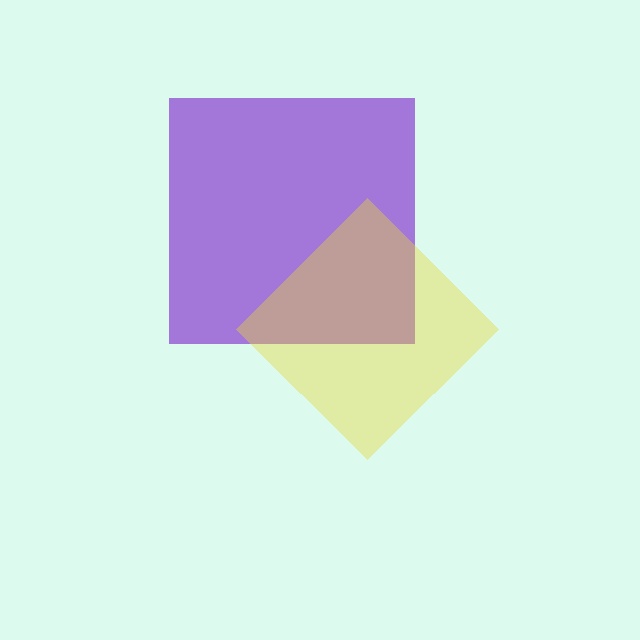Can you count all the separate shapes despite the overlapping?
Yes, there are 2 separate shapes.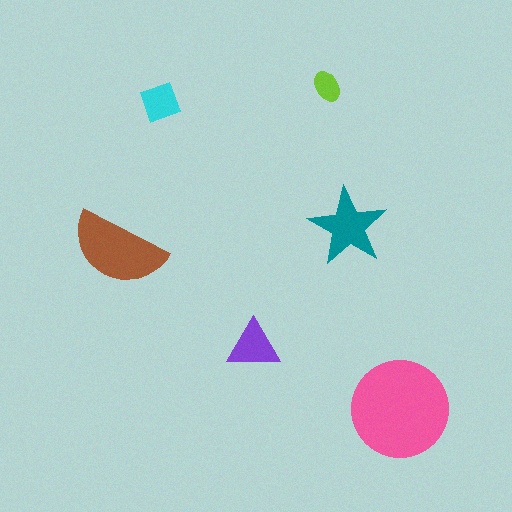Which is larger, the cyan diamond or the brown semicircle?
The brown semicircle.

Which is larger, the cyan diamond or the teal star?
The teal star.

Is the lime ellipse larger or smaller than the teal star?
Smaller.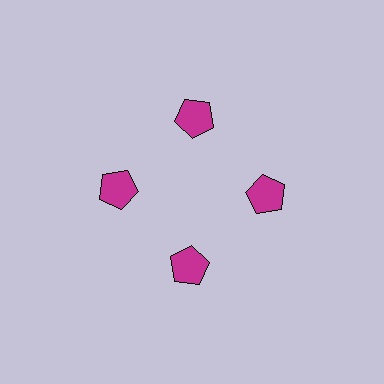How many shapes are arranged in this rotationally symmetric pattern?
There are 4 shapes, arranged in 4 groups of 1.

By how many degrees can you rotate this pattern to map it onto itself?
The pattern maps onto itself every 90 degrees of rotation.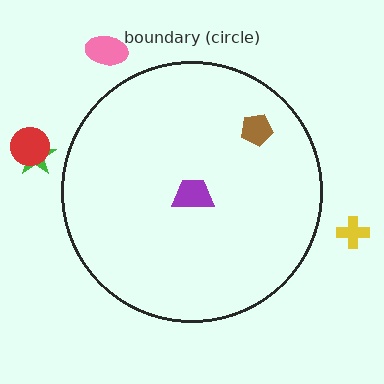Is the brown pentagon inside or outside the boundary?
Inside.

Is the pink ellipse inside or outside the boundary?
Outside.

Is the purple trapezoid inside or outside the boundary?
Inside.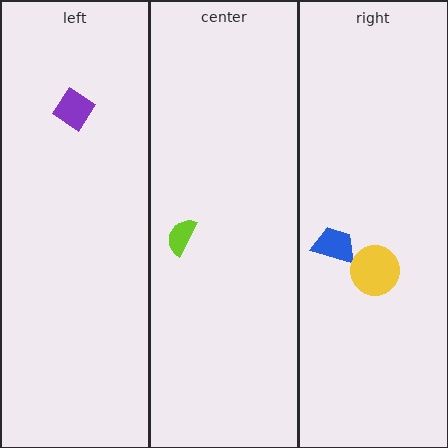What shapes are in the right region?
The blue trapezoid, the yellow circle.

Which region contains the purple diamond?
The left region.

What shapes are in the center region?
The lime semicircle.